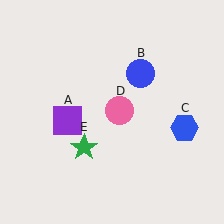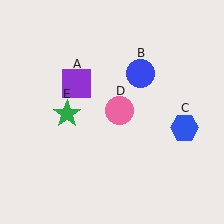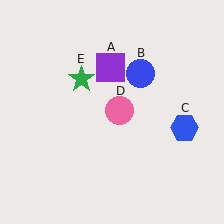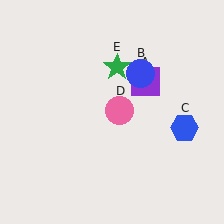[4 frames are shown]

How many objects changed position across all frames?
2 objects changed position: purple square (object A), green star (object E).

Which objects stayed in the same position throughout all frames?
Blue circle (object B) and blue hexagon (object C) and pink circle (object D) remained stationary.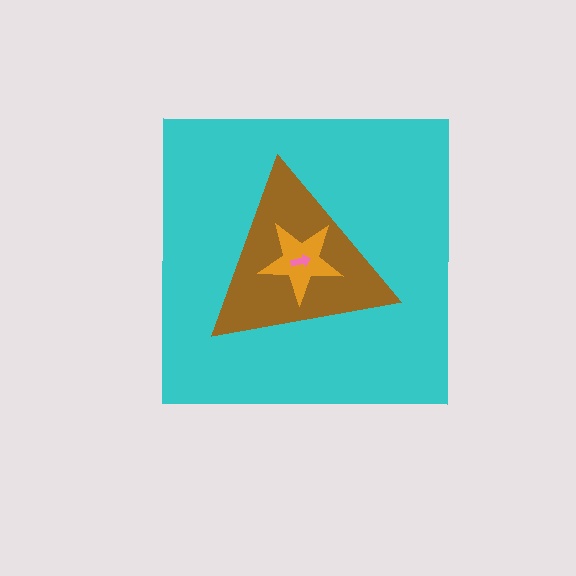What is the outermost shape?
The cyan square.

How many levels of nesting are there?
4.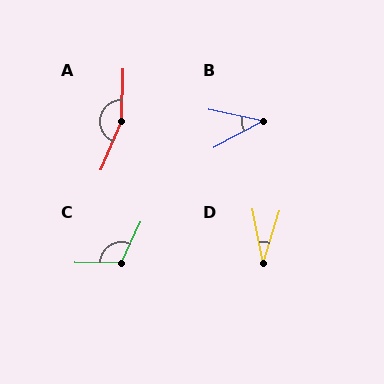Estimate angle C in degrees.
Approximately 114 degrees.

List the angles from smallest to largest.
D (28°), B (41°), C (114°), A (159°).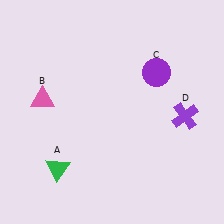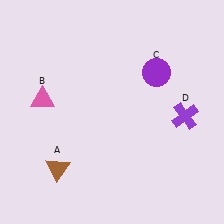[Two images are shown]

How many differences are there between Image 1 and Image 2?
There is 1 difference between the two images.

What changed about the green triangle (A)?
In Image 1, A is green. In Image 2, it changed to brown.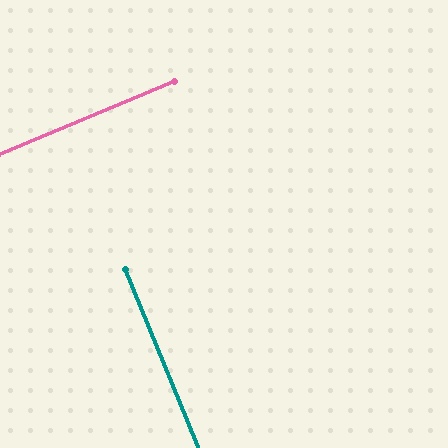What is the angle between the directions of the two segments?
Approximately 90 degrees.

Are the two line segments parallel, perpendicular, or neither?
Perpendicular — they meet at approximately 90°.